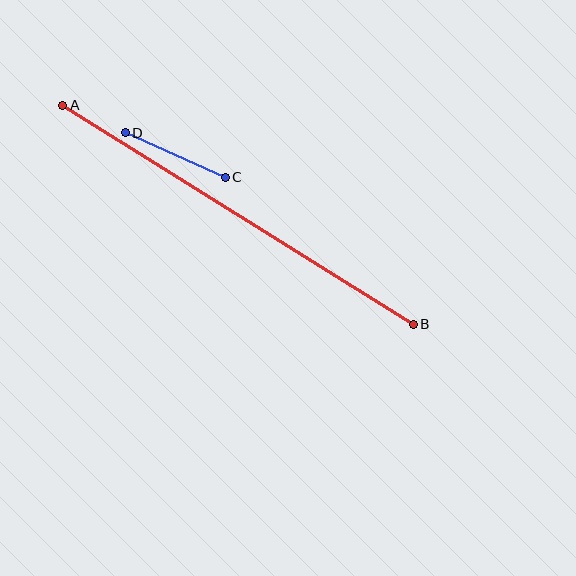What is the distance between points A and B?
The distance is approximately 413 pixels.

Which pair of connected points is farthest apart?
Points A and B are farthest apart.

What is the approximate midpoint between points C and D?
The midpoint is at approximately (175, 155) pixels.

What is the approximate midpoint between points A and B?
The midpoint is at approximately (238, 215) pixels.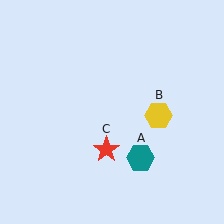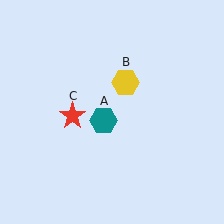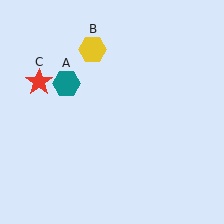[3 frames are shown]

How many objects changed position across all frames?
3 objects changed position: teal hexagon (object A), yellow hexagon (object B), red star (object C).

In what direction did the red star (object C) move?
The red star (object C) moved up and to the left.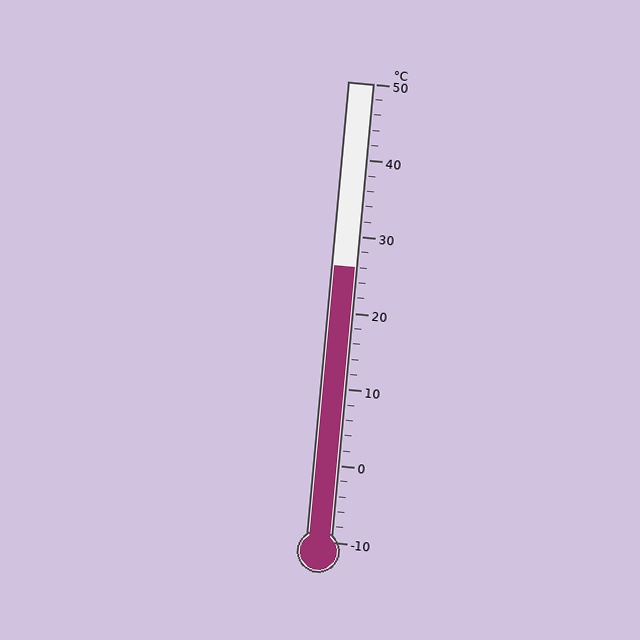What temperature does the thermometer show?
The thermometer shows approximately 26°C.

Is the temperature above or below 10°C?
The temperature is above 10°C.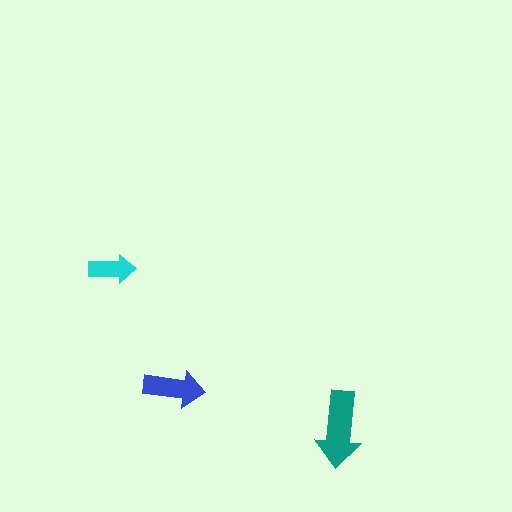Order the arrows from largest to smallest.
the teal one, the blue one, the cyan one.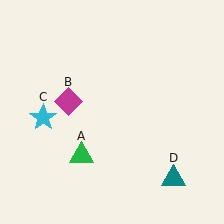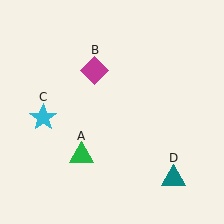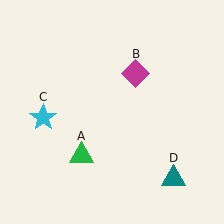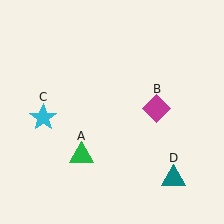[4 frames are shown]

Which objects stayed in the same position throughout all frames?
Green triangle (object A) and cyan star (object C) and teal triangle (object D) remained stationary.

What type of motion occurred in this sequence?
The magenta diamond (object B) rotated clockwise around the center of the scene.